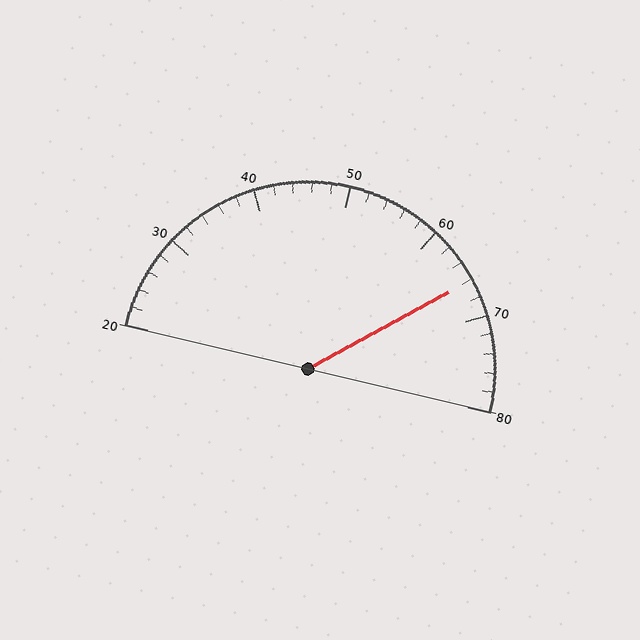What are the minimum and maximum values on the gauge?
The gauge ranges from 20 to 80.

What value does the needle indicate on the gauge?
The needle indicates approximately 66.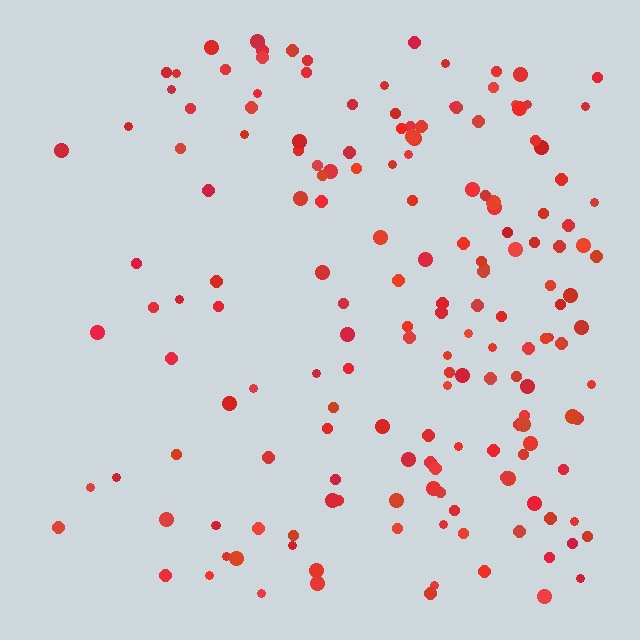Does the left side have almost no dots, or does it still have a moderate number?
Still a moderate number, just noticeably fewer than the right.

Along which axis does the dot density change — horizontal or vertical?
Horizontal.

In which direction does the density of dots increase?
From left to right, with the right side densest.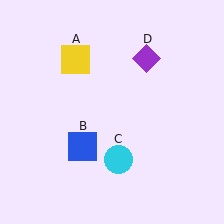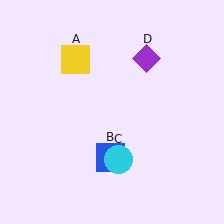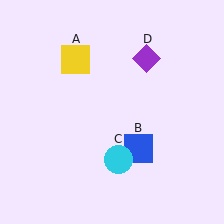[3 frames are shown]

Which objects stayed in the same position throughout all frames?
Yellow square (object A) and cyan circle (object C) and purple diamond (object D) remained stationary.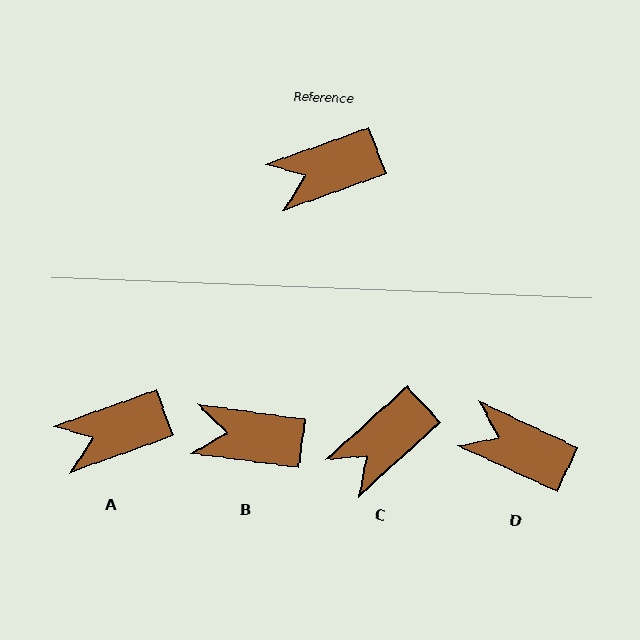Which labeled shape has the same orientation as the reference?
A.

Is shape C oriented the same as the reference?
No, it is off by about 23 degrees.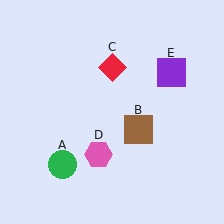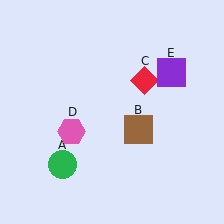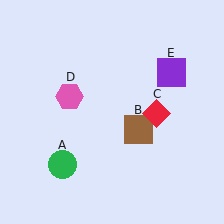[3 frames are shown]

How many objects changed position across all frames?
2 objects changed position: red diamond (object C), pink hexagon (object D).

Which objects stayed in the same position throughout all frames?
Green circle (object A) and brown square (object B) and purple square (object E) remained stationary.